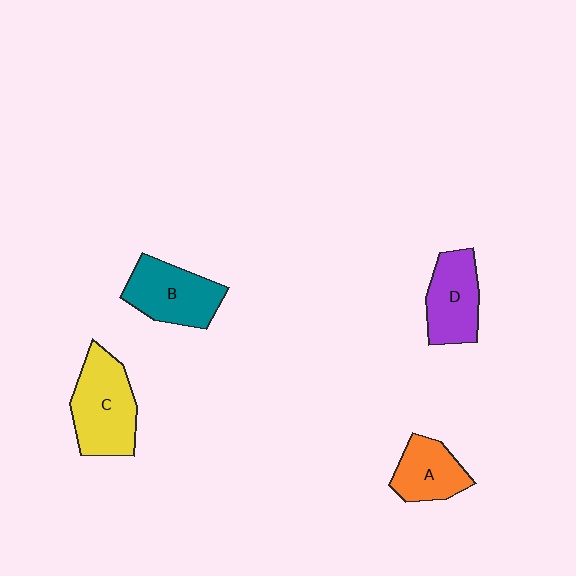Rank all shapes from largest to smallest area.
From largest to smallest: C (yellow), B (teal), D (purple), A (orange).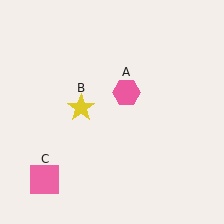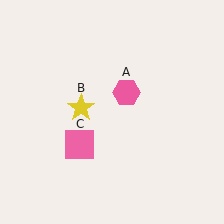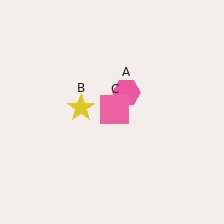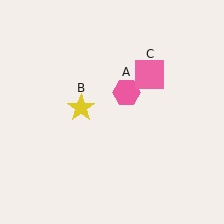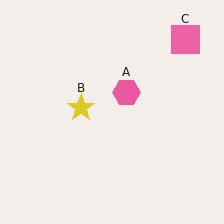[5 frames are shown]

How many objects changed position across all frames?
1 object changed position: pink square (object C).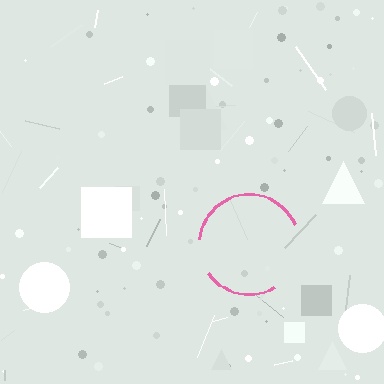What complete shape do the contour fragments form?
The contour fragments form a circle.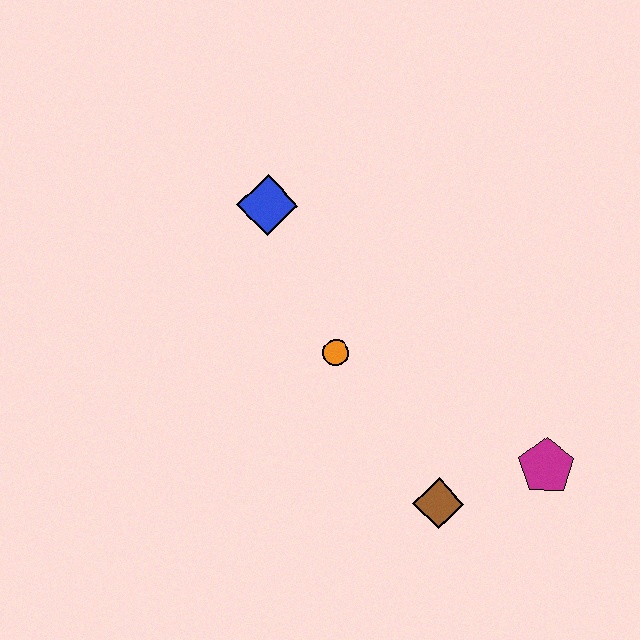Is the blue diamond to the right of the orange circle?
No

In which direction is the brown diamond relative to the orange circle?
The brown diamond is below the orange circle.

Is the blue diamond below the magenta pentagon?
No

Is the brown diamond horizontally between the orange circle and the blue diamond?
No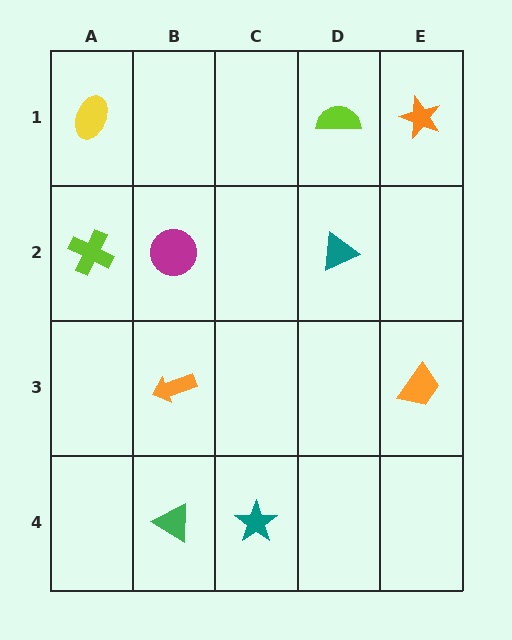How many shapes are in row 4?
2 shapes.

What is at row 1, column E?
An orange star.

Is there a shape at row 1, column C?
No, that cell is empty.